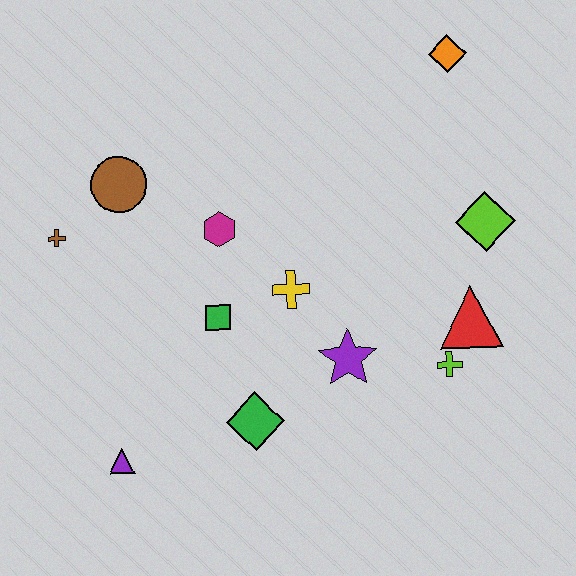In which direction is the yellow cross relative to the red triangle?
The yellow cross is to the left of the red triangle.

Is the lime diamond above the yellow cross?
Yes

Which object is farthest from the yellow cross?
The orange diamond is farthest from the yellow cross.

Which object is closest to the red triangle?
The lime cross is closest to the red triangle.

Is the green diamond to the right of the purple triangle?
Yes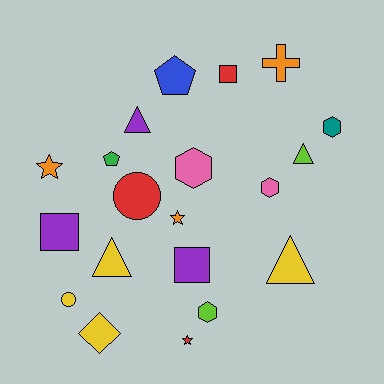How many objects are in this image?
There are 20 objects.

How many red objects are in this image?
There are 3 red objects.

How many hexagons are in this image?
There are 4 hexagons.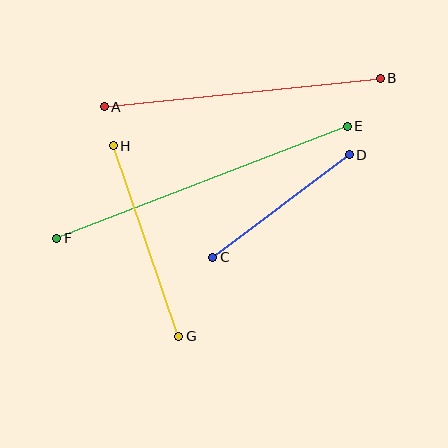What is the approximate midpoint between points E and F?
The midpoint is at approximately (202, 182) pixels.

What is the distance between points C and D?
The distance is approximately 171 pixels.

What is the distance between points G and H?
The distance is approximately 201 pixels.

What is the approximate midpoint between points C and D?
The midpoint is at approximately (281, 206) pixels.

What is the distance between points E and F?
The distance is approximately 311 pixels.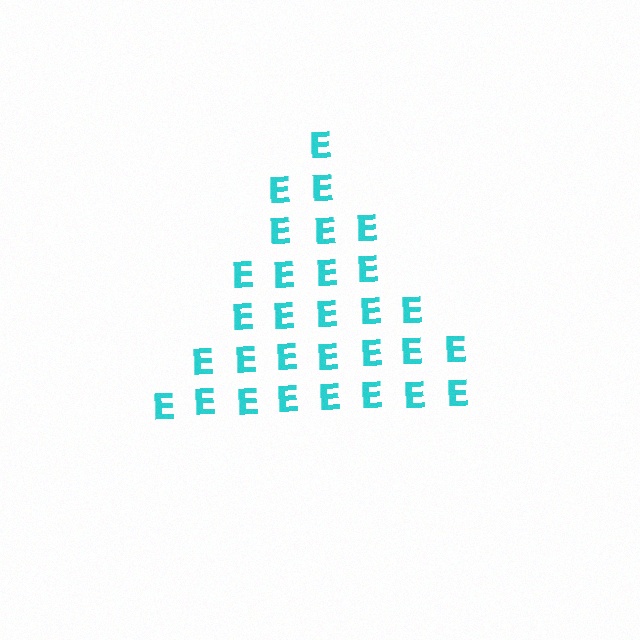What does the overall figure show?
The overall figure shows a triangle.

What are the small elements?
The small elements are letter E's.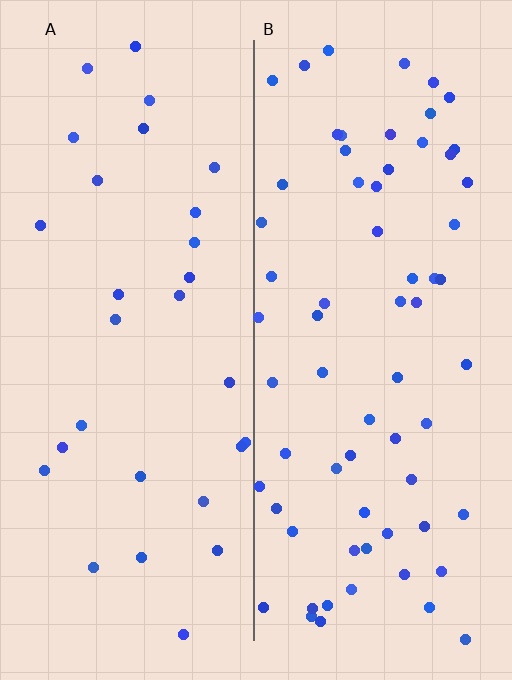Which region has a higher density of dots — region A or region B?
B (the right).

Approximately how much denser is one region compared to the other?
Approximately 2.3× — region B over region A.